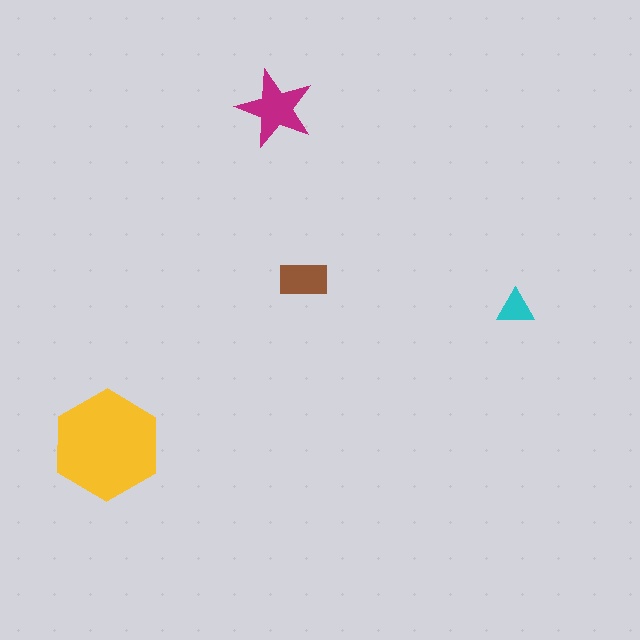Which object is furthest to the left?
The yellow hexagon is leftmost.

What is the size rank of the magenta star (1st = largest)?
2nd.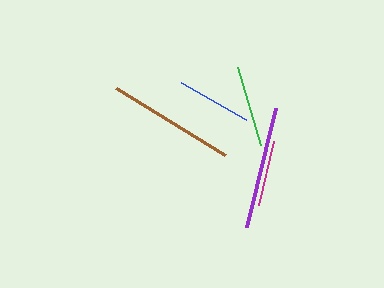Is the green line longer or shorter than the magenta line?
The green line is longer than the magenta line.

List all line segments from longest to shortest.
From longest to shortest: brown, purple, green, blue, magenta.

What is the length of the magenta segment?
The magenta segment is approximately 66 pixels long.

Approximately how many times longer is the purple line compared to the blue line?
The purple line is approximately 1.6 times the length of the blue line.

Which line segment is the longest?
The brown line is the longest at approximately 128 pixels.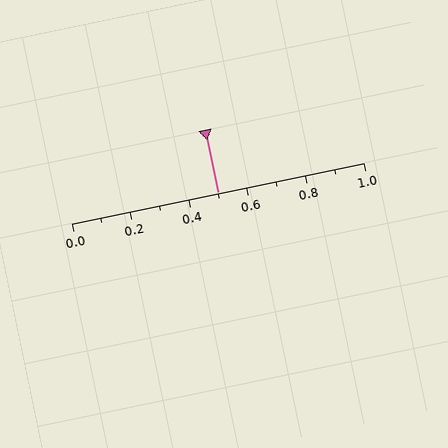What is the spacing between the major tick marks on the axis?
The major ticks are spaced 0.2 apart.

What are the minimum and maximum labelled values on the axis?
The axis runs from 0.0 to 1.0.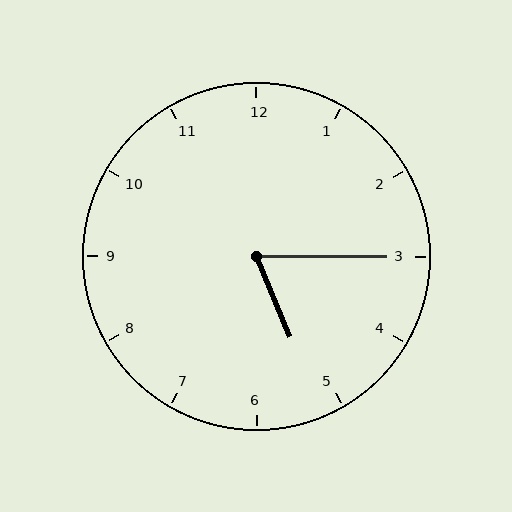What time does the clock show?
5:15.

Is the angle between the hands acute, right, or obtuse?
It is acute.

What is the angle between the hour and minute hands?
Approximately 68 degrees.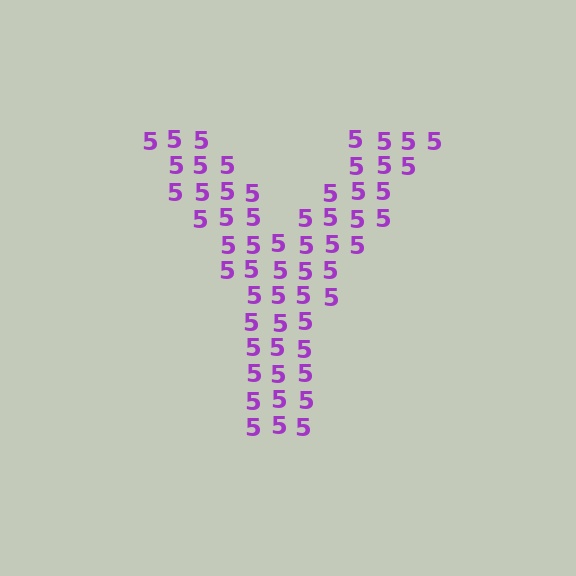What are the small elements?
The small elements are digit 5's.